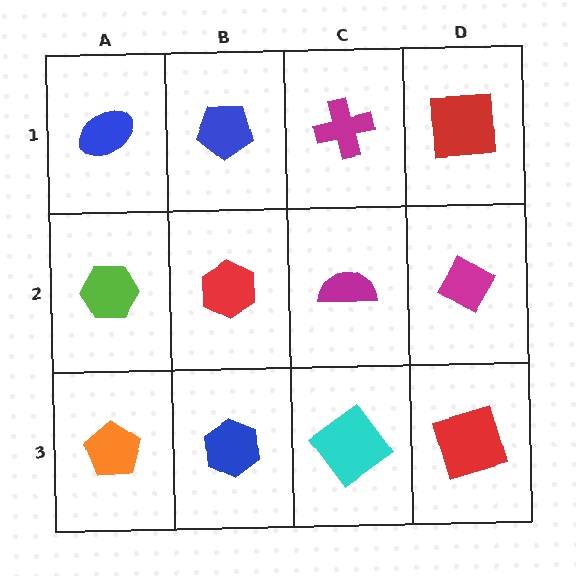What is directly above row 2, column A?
A blue ellipse.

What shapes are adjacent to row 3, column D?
A magenta diamond (row 2, column D), a cyan diamond (row 3, column C).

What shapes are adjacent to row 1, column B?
A red hexagon (row 2, column B), a blue ellipse (row 1, column A), a magenta cross (row 1, column C).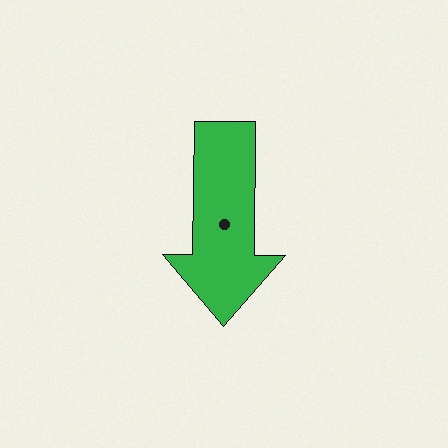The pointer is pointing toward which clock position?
Roughly 6 o'clock.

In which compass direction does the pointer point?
South.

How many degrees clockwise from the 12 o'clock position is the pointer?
Approximately 180 degrees.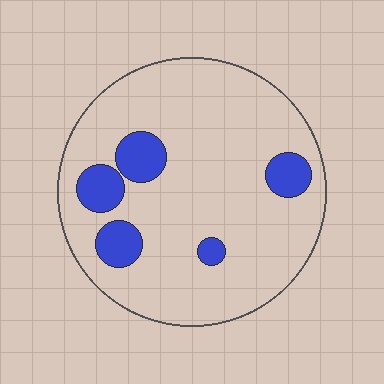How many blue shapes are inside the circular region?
5.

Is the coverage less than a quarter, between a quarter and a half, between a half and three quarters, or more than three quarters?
Less than a quarter.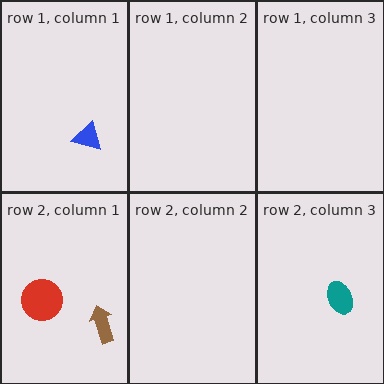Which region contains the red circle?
The row 2, column 1 region.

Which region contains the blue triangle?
The row 1, column 1 region.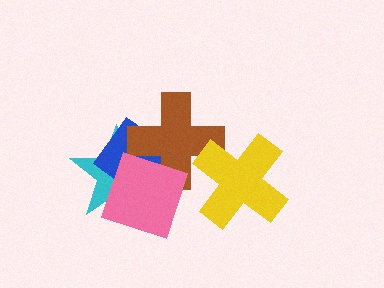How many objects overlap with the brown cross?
4 objects overlap with the brown cross.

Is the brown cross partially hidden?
Yes, it is partially covered by another shape.